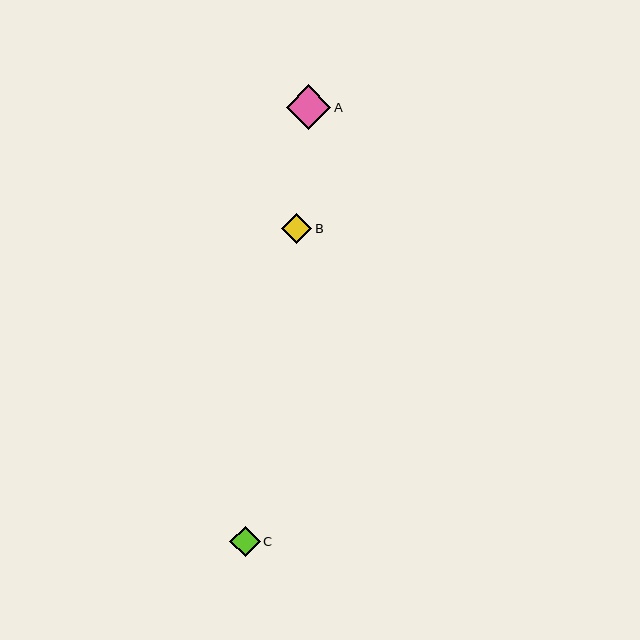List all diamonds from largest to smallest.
From largest to smallest: A, C, B.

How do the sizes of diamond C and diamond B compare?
Diamond C and diamond B are approximately the same size.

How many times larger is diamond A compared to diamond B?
Diamond A is approximately 1.5 times the size of diamond B.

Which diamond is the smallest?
Diamond B is the smallest with a size of approximately 30 pixels.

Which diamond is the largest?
Diamond A is the largest with a size of approximately 44 pixels.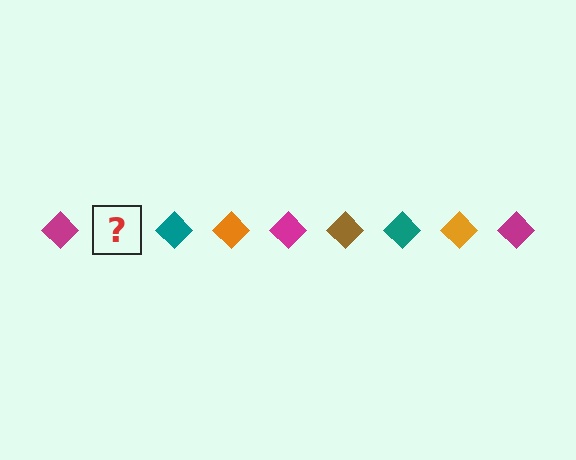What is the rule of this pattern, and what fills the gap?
The rule is that the pattern cycles through magenta, brown, teal, orange diamonds. The gap should be filled with a brown diamond.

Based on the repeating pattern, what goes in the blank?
The blank should be a brown diamond.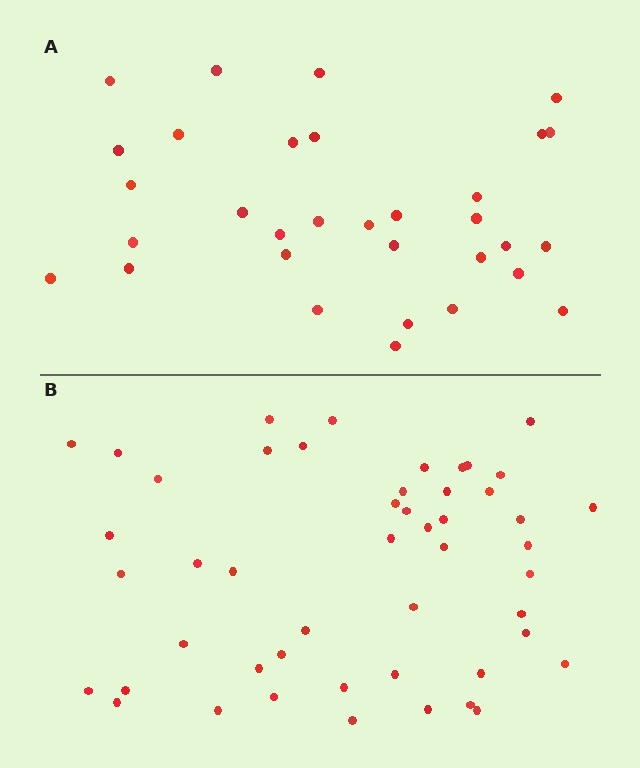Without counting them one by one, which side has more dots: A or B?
Region B (the bottom region) has more dots.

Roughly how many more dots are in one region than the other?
Region B has approximately 15 more dots than region A.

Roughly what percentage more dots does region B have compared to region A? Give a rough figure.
About 55% more.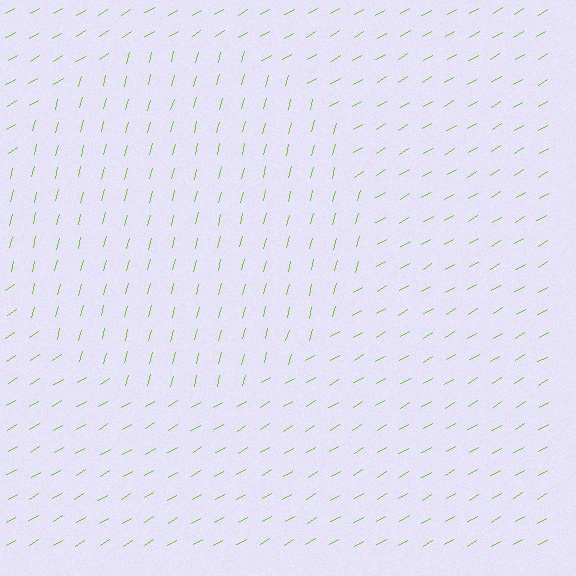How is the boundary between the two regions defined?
The boundary is defined purely by a change in line orientation (approximately 45 degrees difference). All lines are the same color and thickness.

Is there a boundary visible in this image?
Yes, there is a texture boundary formed by a change in line orientation.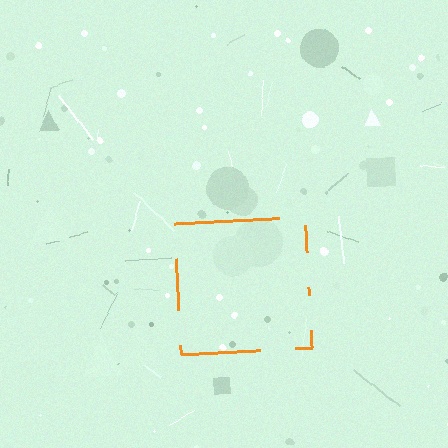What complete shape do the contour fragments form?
The contour fragments form a square.